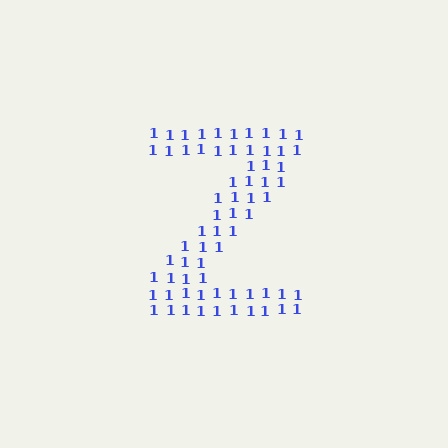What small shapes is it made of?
It is made of small digit 1's.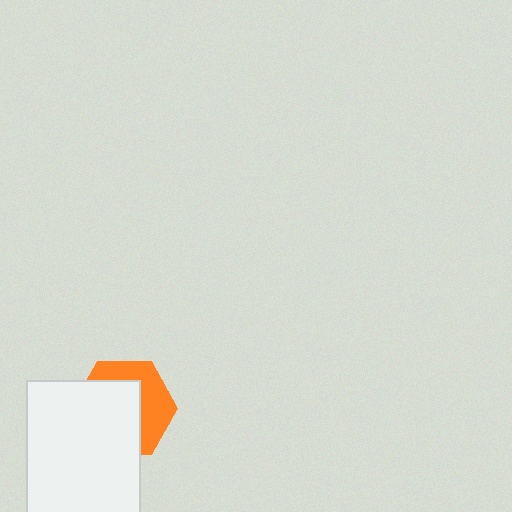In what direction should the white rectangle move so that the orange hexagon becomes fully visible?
The white rectangle should move toward the lower-left. That is the shortest direction to clear the overlap and leave the orange hexagon fully visible.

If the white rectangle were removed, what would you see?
You would see the complete orange hexagon.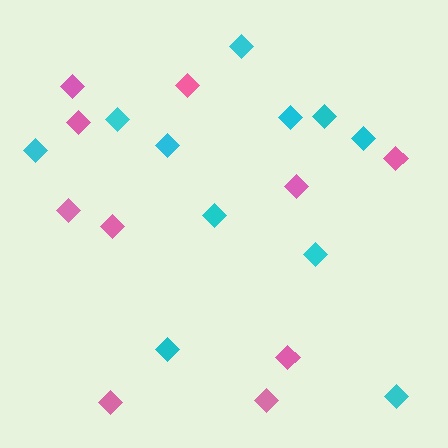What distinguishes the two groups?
There are 2 groups: one group of pink diamonds (10) and one group of cyan diamonds (11).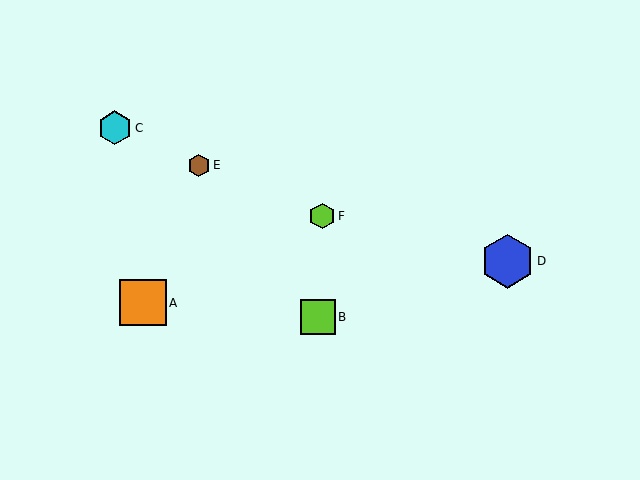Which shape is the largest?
The blue hexagon (labeled D) is the largest.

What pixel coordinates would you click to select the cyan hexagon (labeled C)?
Click at (115, 128) to select the cyan hexagon C.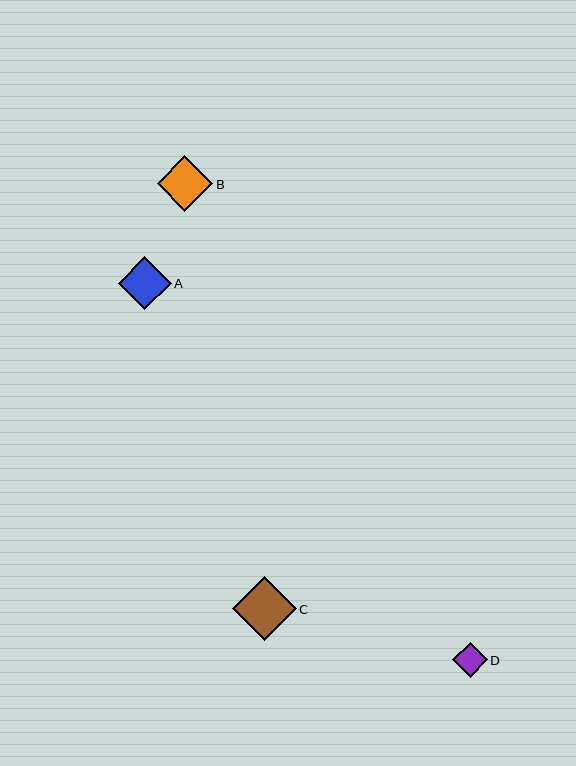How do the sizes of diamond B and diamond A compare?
Diamond B and diamond A are approximately the same size.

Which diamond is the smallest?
Diamond D is the smallest with a size of approximately 35 pixels.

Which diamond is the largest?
Diamond C is the largest with a size of approximately 64 pixels.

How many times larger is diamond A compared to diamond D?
Diamond A is approximately 1.5 times the size of diamond D.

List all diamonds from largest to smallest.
From largest to smallest: C, B, A, D.